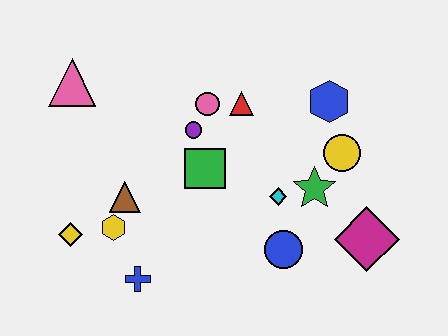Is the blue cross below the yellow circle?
Yes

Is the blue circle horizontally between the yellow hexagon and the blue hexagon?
Yes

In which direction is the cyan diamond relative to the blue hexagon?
The cyan diamond is below the blue hexagon.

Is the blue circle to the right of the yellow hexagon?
Yes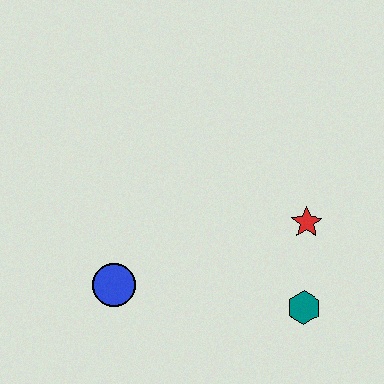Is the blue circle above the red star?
No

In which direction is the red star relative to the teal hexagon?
The red star is above the teal hexagon.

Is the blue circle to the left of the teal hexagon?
Yes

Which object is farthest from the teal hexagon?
The blue circle is farthest from the teal hexagon.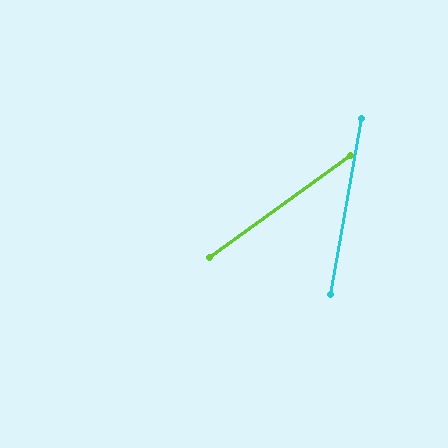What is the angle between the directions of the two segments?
Approximately 44 degrees.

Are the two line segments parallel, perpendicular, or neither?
Neither parallel nor perpendicular — they differ by about 44°.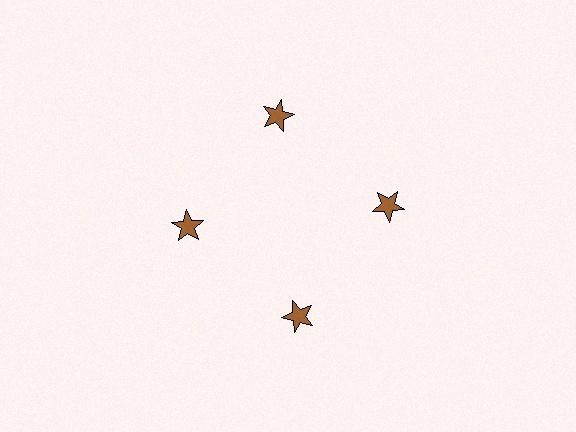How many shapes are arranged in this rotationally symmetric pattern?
There are 4 shapes, arranged in 4 groups of 1.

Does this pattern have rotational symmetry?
Yes, this pattern has 4-fold rotational symmetry. It looks the same after rotating 90 degrees around the center.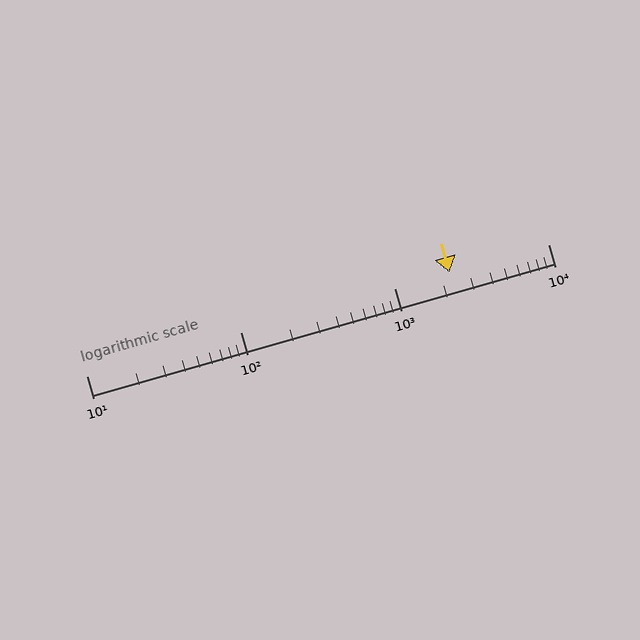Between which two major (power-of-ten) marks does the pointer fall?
The pointer is between 1000 and 10000.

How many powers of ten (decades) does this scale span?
The scale spans 3 decades, from 10 to 10000.